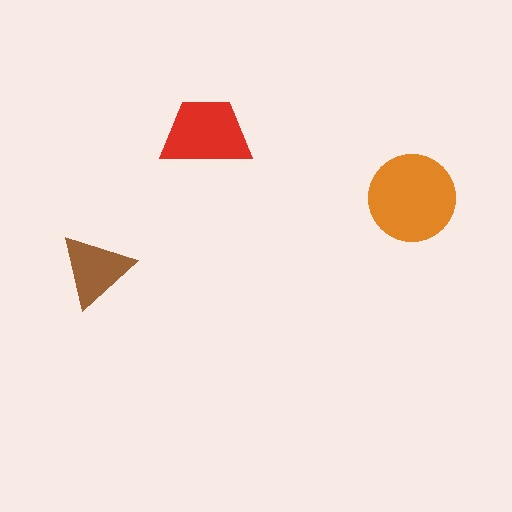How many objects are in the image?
There are 3 objects in the image.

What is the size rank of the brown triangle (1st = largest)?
3rd.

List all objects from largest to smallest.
The orange circle, the red trapezoid, the brown triangle.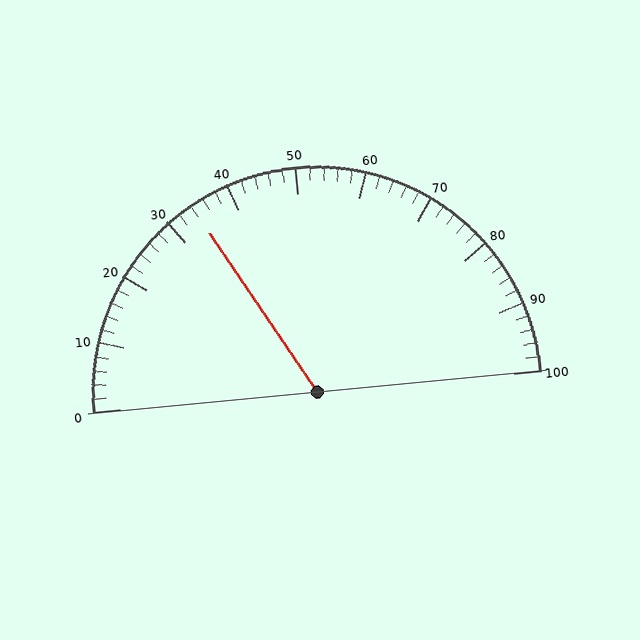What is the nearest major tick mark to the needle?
The nearest major tick mark is 30.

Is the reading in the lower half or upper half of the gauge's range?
The reading is in the lower half of the range (0 to 100).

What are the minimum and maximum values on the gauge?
The gauge ranges from 0 to 100.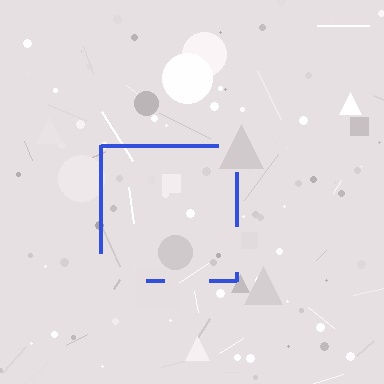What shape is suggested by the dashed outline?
The dashed outline suggests a square.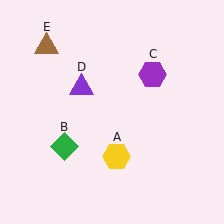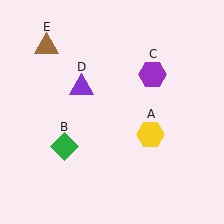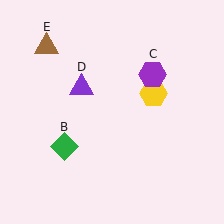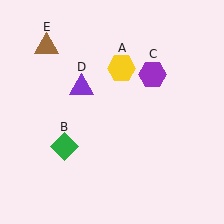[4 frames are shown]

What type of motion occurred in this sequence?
The yellow hexagon (object A) rotated counterclockwise around the center of the scene.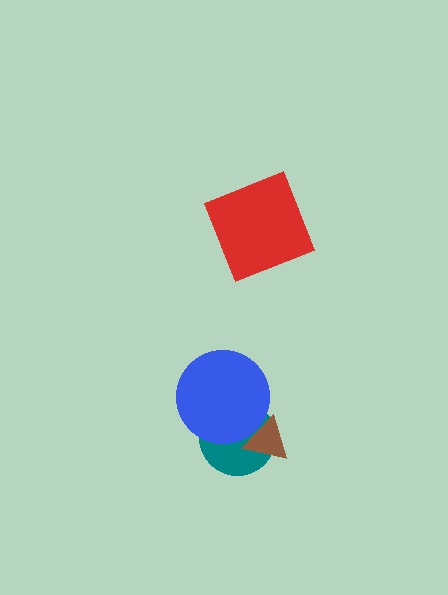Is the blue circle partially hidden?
No, no other shape covers it.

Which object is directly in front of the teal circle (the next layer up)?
The brown triangle is directly in front of the teal circle.